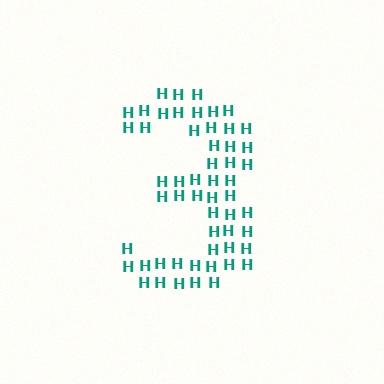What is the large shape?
The large shape is the digit 3.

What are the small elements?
The small elements are letter H's.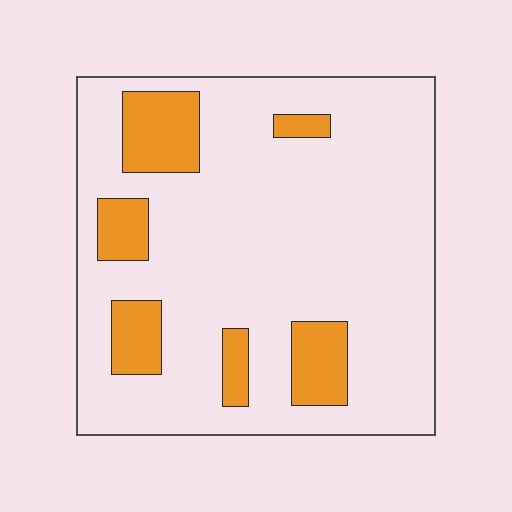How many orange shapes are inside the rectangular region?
6.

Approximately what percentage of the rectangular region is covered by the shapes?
Approximately 15%.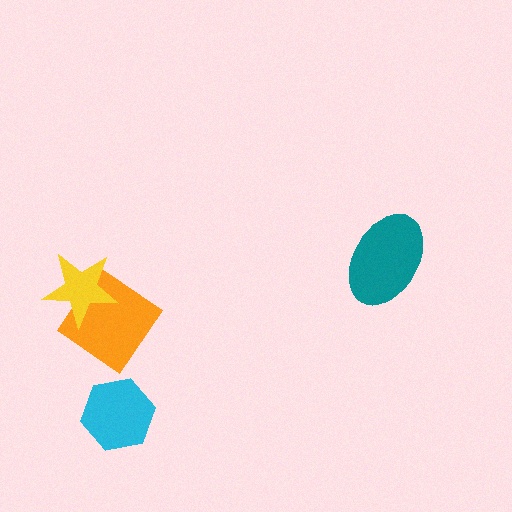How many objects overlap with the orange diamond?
1 object overlaps with the orange diamond.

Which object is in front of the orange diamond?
The yellow star is in front of the orange diamond.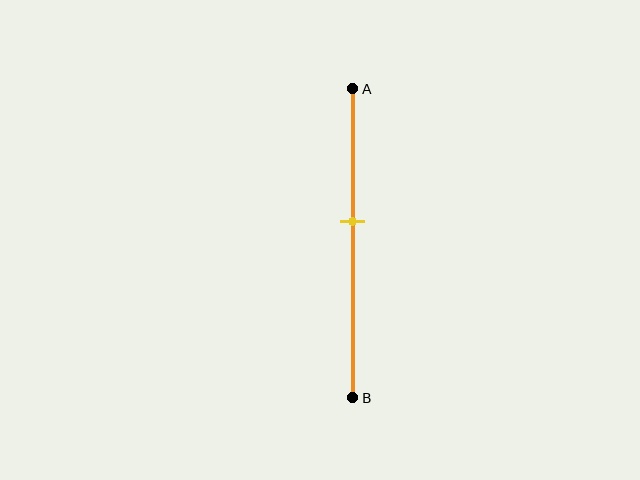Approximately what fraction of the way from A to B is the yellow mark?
The yellow mark is approximately 45% of the way from A to B.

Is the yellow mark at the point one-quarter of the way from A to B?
No, the mark is at about 45% from A, not at the 25% one-quarter point.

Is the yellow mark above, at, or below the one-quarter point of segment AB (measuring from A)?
The yellow mark is below the one-quarter point of segment AB.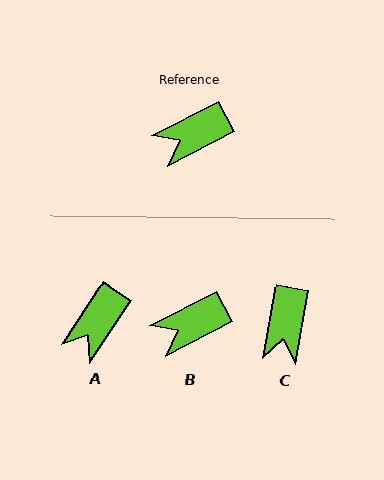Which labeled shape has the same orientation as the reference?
B.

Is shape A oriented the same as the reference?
No, it is off by about 29 degrees.